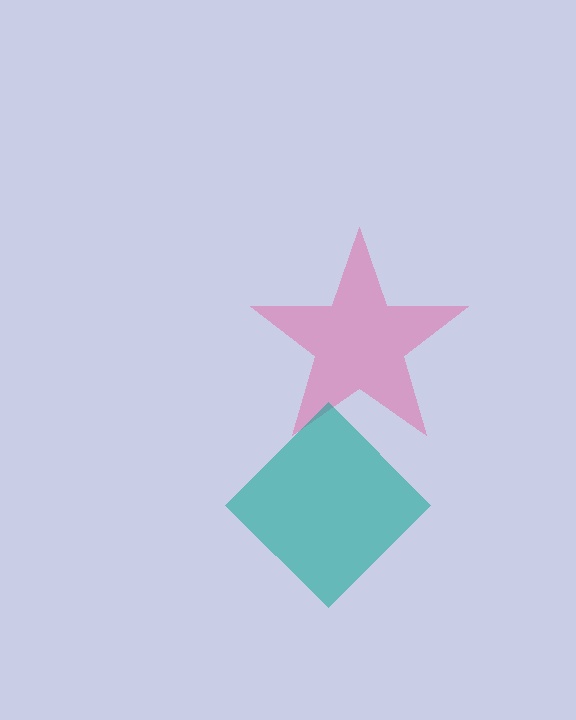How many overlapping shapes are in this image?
There are 2 overlapping shapes in the image.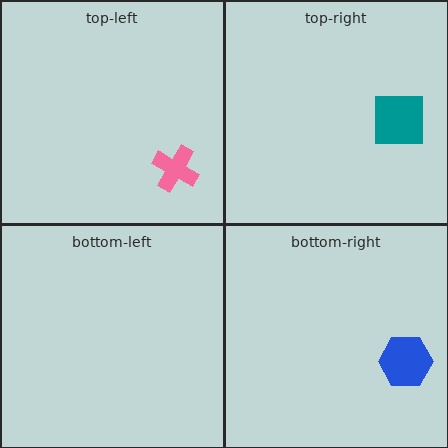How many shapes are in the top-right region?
1.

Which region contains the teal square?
The top-right region.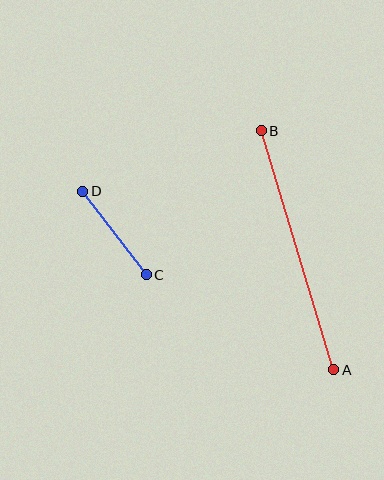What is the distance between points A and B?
The distance is approximately 250 pixels.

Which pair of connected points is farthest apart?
Points A and B are farthest apart.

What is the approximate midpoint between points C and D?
The midpoint is at approximately (114, 233) pixels.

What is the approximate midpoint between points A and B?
The midpoint is at approximately (298, 250) pixels.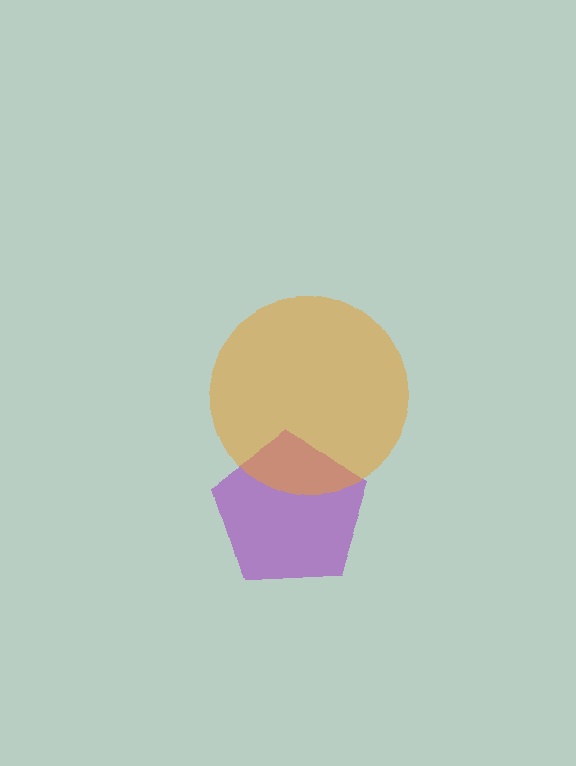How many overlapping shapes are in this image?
There are 2 overlapping shapes in the image.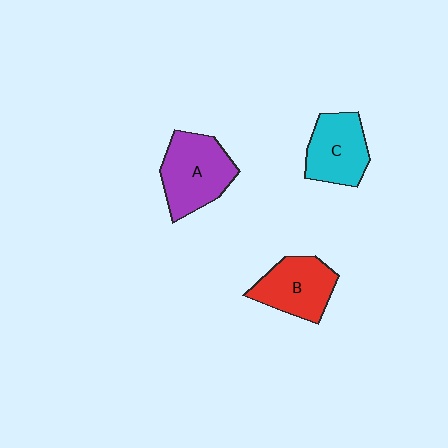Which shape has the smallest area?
Shape C (cyan).